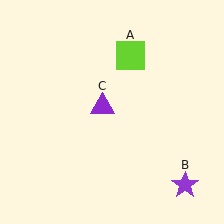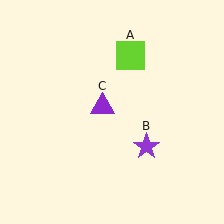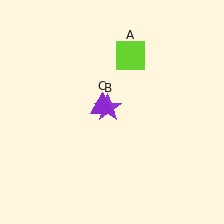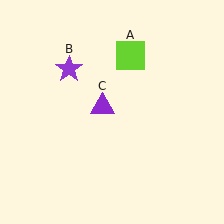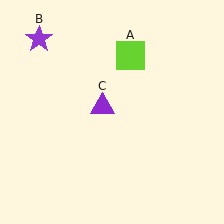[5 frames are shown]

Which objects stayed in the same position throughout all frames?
Lime square (object A) and purple triangle (object C) remained stationary.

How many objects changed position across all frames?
1 object changed position: purple star (object B).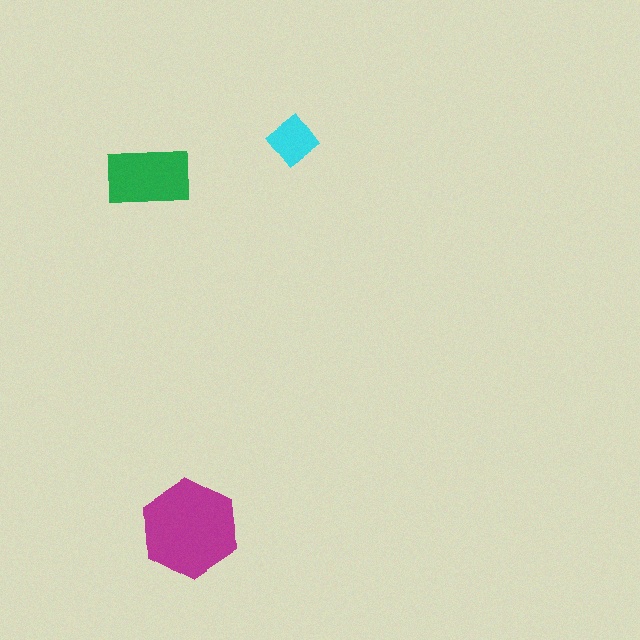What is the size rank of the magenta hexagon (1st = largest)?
1st.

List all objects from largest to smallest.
The magenta hexagon, the green rectangle, the cyan diamond.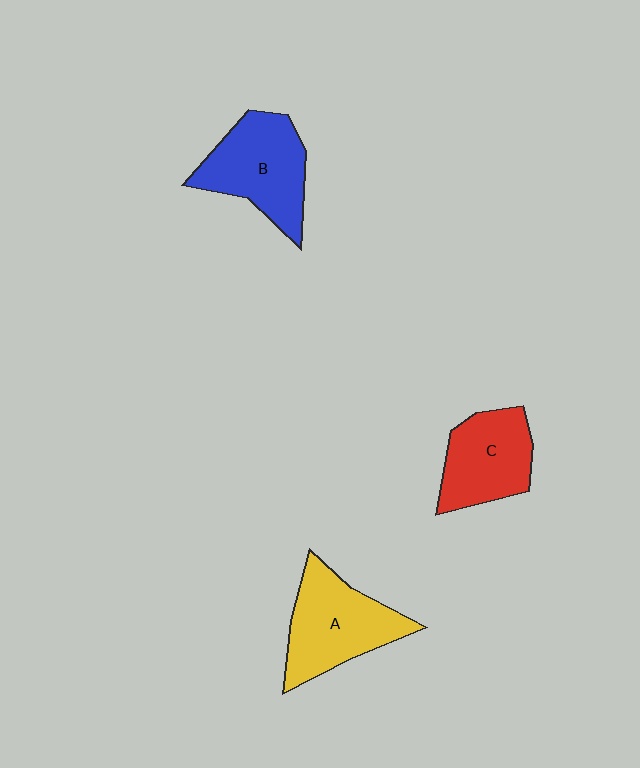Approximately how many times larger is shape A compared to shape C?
Approximately 1.2 times.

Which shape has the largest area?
Shape A (yellow).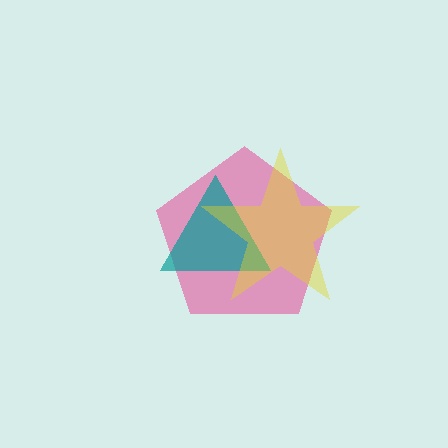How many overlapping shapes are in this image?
There are 3 overlapping shapes in the image.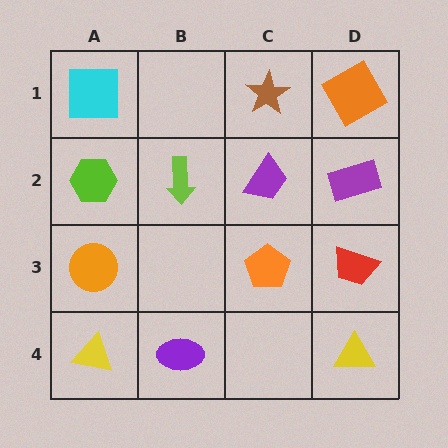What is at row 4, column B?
A purple ellipse.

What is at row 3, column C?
An orange pentagon.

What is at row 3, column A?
An orange circle.